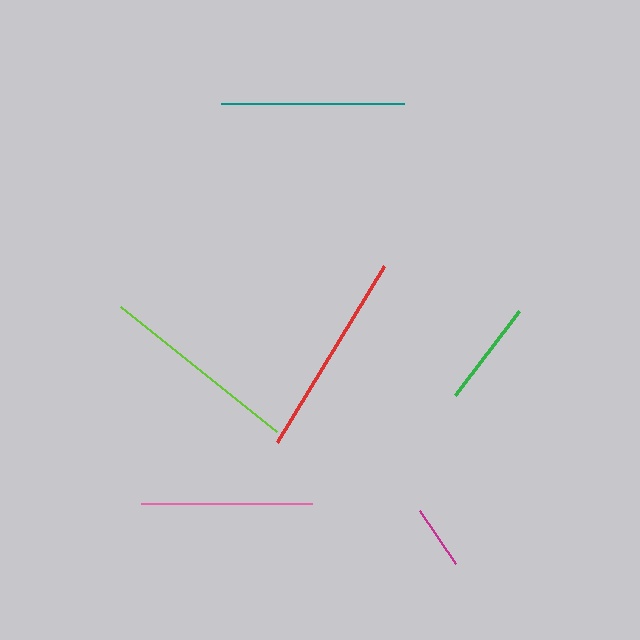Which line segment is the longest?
The red line is the longest at approximately 206 pixels.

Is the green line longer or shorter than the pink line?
The pink line is longer than the green line.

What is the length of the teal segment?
The teal segment is approximately 182 pixels long.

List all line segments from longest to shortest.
From longest to shortest: red, lime, teal, pink, green, magenta.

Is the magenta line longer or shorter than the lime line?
The lime line is longer than the magenta line.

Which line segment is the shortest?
The magenta line is the shortest at approximately 64 pixels.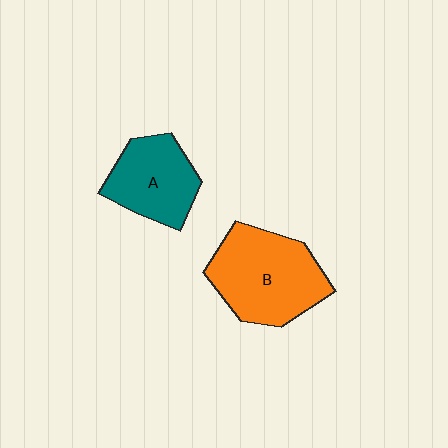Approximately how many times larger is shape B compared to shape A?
Approximately 1.4 times.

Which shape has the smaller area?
Shape A (teal).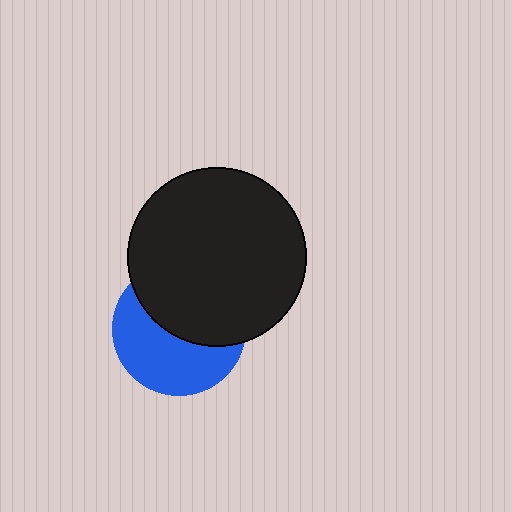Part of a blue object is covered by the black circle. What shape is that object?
It is a circle.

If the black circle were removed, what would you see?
You would see the complete blue circle.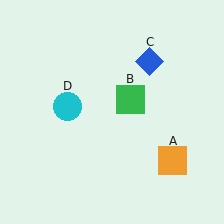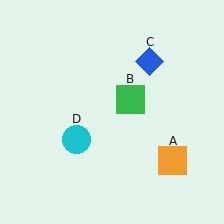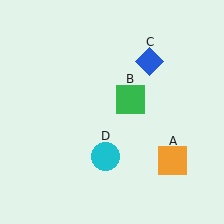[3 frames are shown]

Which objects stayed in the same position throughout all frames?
Orange square (object A) and green square (object B) and blue diamond (object C) remained stationary.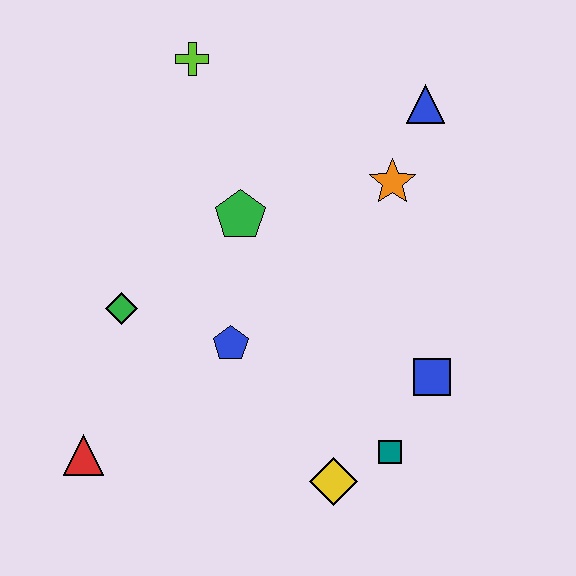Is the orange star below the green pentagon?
No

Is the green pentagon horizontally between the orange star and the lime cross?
Yes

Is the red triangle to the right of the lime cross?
No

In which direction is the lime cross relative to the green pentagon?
The lime cross is above the green pentagon.